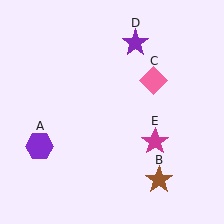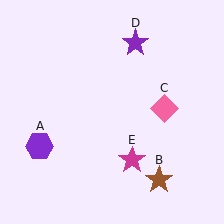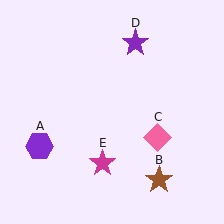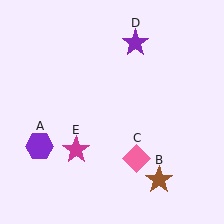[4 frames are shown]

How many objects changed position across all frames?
2 objects changed position: pink diamond (object C), magenta star (object E).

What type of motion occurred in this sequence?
The pink diamond (object C), magenta star (object E) rotated clockwise around the center of the scene.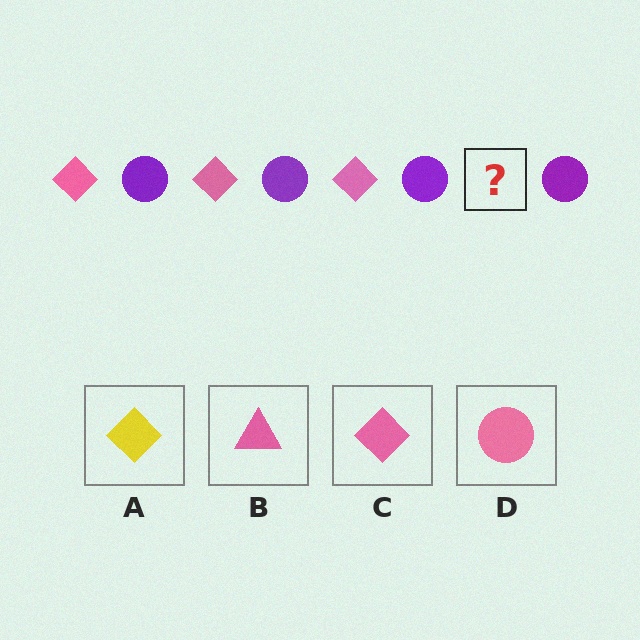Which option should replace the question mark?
Option C.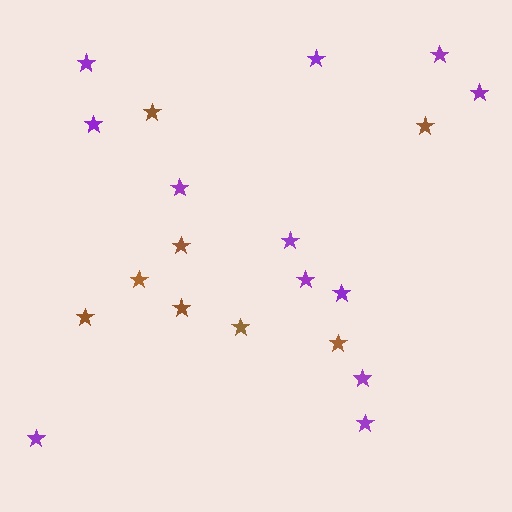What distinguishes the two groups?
There are 2 groups: one group of purple stars (12) and one group of brown stars (8).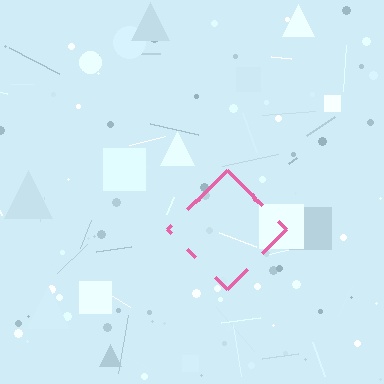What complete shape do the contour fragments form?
The contour fragments form a diamond.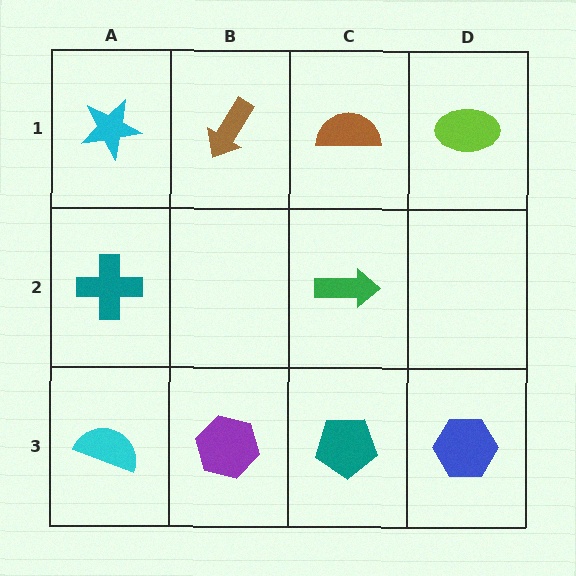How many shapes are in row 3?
4 shapes.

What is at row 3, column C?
A teal pentagon.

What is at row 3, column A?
A cyan semicircle.